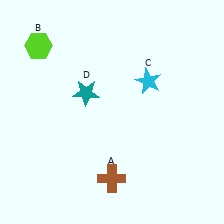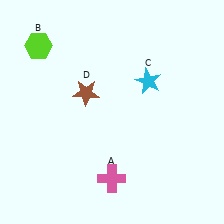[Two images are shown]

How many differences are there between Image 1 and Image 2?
There are 2 differences between the two images.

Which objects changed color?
A changed from brown to pink. D changed from teal to brown.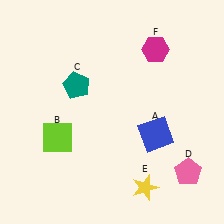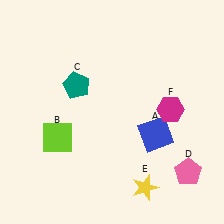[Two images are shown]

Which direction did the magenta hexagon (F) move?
The magenta hexagon (F) moved down.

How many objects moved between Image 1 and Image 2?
1 object moved between the two images.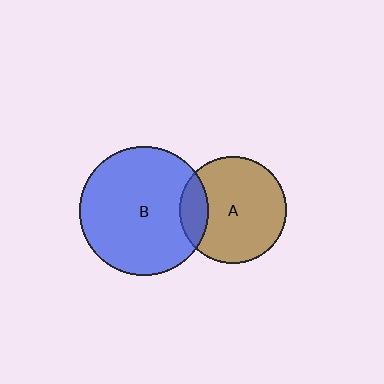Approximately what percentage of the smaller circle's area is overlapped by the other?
Approximately 15%.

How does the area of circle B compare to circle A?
Approximately 1.4 times.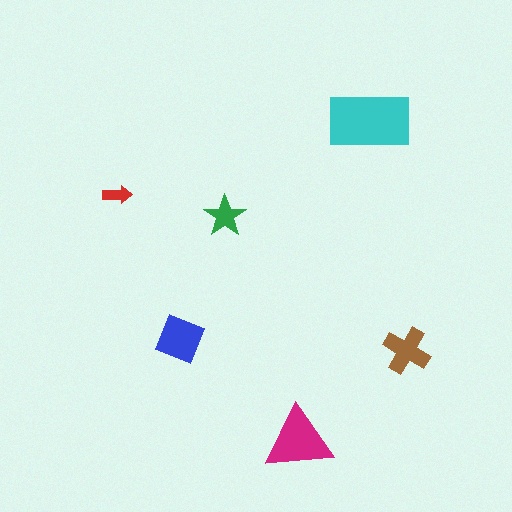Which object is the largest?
The cyan rectangle.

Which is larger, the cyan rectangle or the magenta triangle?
The cyan rectangle.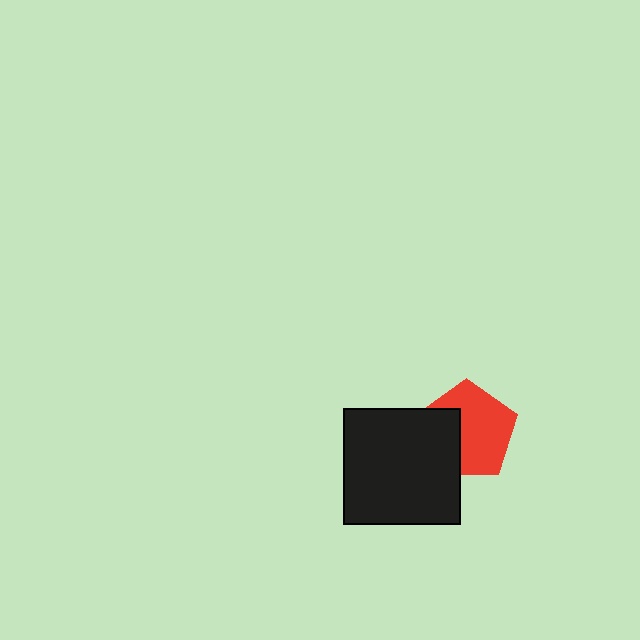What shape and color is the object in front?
The object in front is a black rectangle.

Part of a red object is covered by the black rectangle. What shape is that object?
It is a pentagon.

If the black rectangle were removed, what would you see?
You would see the complete red pentagon.